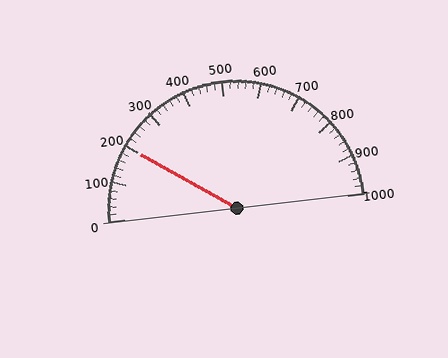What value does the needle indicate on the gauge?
The needle indicates approximately 200.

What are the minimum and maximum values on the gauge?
The gauge ranges from 0 to 1000.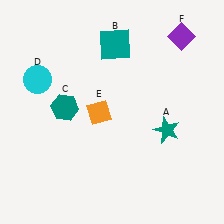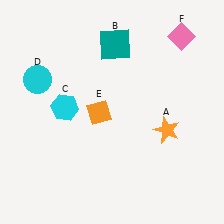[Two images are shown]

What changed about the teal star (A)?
In Image 1, A is teal. In Image 2, it changed to orange.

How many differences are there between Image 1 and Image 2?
There are 3 differences between the two images.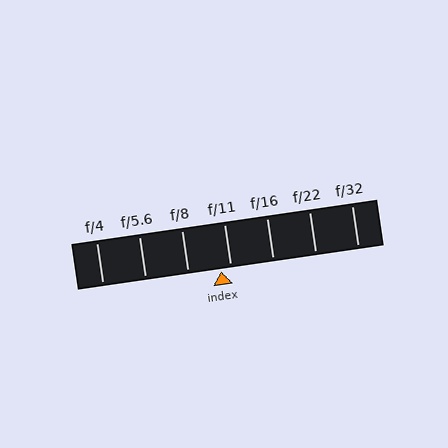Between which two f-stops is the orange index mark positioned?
The index mark is between f/8 and f/11.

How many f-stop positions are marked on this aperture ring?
There are 7 f-stop positions marked.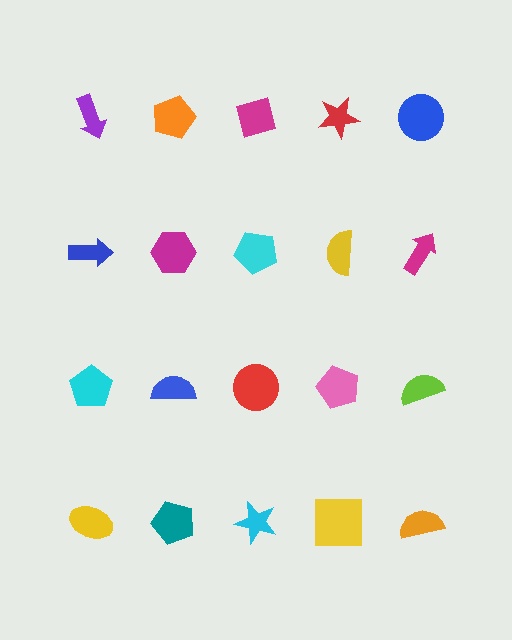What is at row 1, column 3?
A magenta diamond.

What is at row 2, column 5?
A magenta arrow.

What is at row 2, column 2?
A magenta hexagon.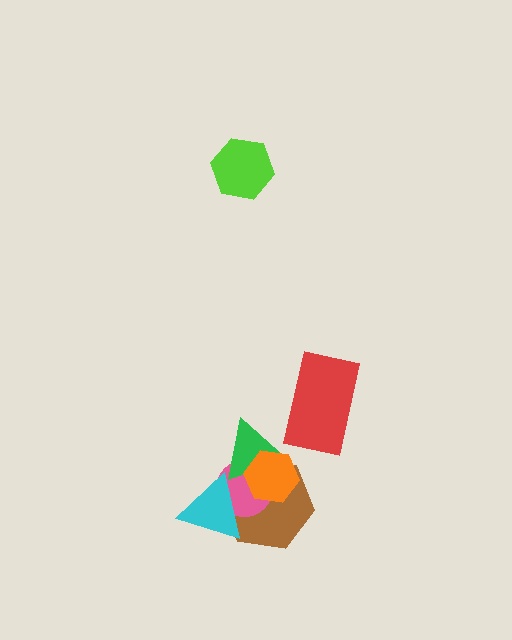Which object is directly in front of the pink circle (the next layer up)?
The green triangle is directly in front of the pink circle.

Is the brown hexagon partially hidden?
Yes, it is partially covered by another shape.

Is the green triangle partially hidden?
Yes, it is partially covered by another shape.